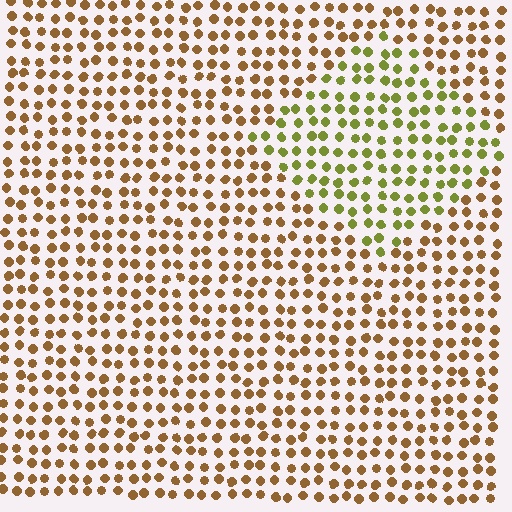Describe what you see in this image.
The image is filled with small brown elements in a uniform arrangement. A diamond-shaped region is visible where the elements are tinted to a slightly different hue, forming a subtle color boundary.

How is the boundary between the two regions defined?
The boundary is defined purely by a slight shift in hue (about 44 degrees). Spacing, size, and orientation are identical on both sides.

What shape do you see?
I see a diamond.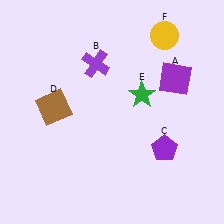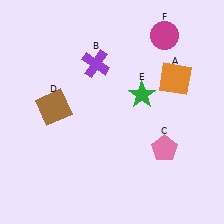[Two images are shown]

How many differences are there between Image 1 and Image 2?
There are 3 differences between the two images.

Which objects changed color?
A changed from purple to orange. C changed from purple to pink. F changed from yellow to magenta.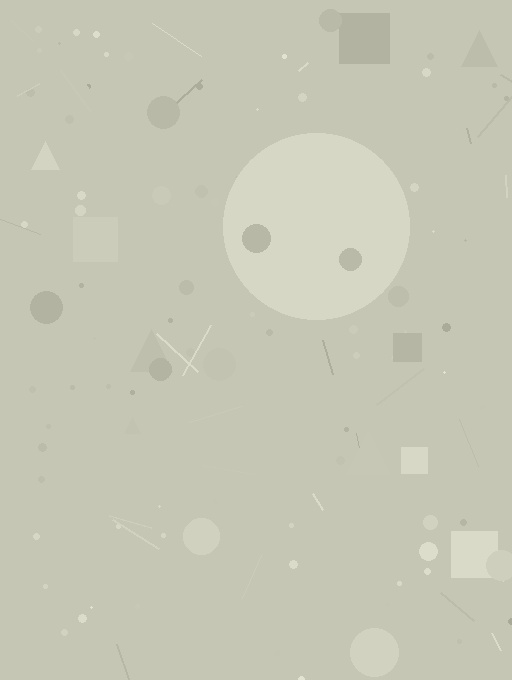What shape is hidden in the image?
A circle is hidden in the image.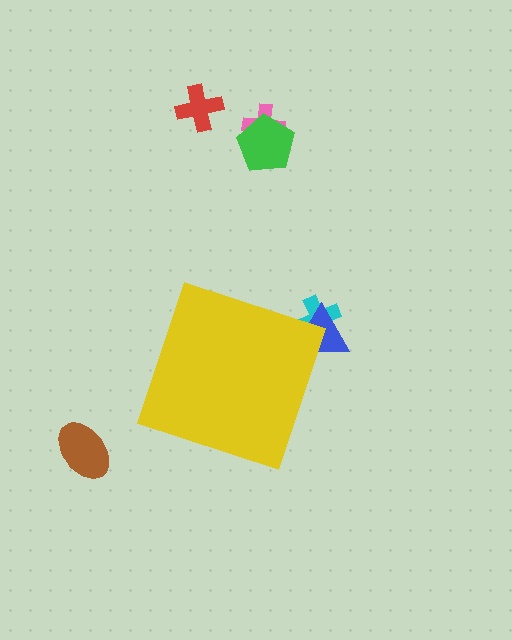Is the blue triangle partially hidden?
Yes, the blue triangle is partially hidden behind the yellow diamond.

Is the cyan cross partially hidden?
Yes, the cyan cross is partially hidden behind the yellow diamond.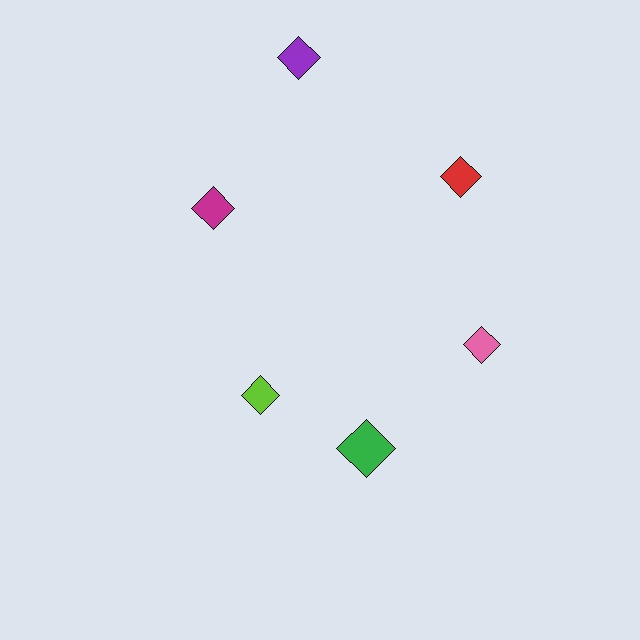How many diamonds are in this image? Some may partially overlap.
There are 6 diamonds.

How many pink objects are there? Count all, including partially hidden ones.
There is 1 pink object.